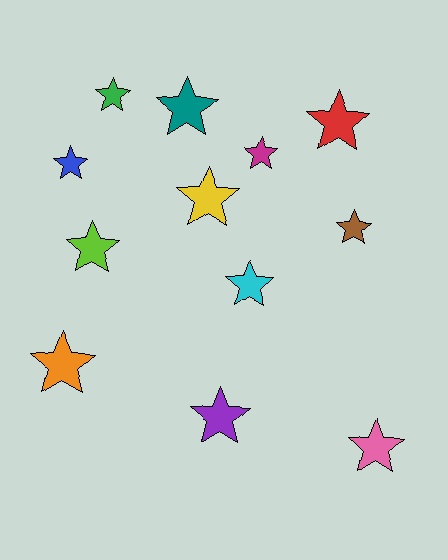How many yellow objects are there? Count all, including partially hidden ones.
There is 1 yellow object.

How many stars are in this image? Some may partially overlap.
There are 12 stars.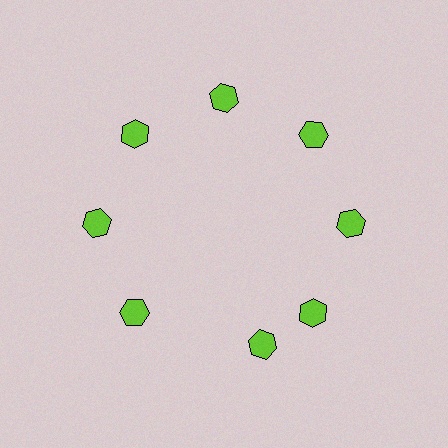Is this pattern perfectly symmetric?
No. The 8 lime hexagons are arranged in a ring, but one element near the 6 o'clock position is rotated out of alignment along the ring, breaking the 8-fold rotational symmetry.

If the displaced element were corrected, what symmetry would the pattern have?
It would have 8-fold rotational symmetry — the pattern would map onto itself every 45 degrees.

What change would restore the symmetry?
The symmetry would be restored by rotating it back into even spacing with its neighbors so that all 8 hexagons sit at equal angles and equal distance from the center.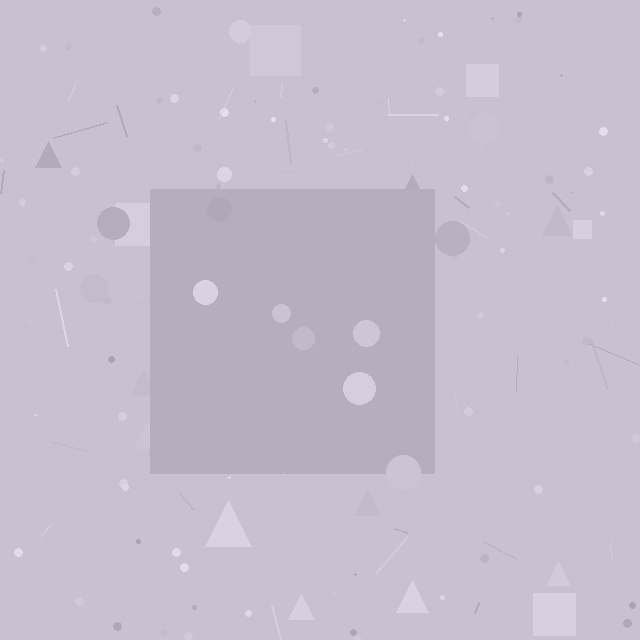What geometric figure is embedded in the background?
A square is embedded in the background.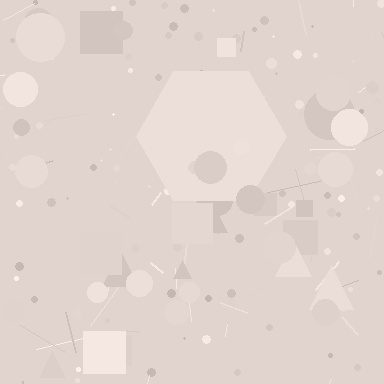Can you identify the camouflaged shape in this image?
The camouflaged shape is a hexagon.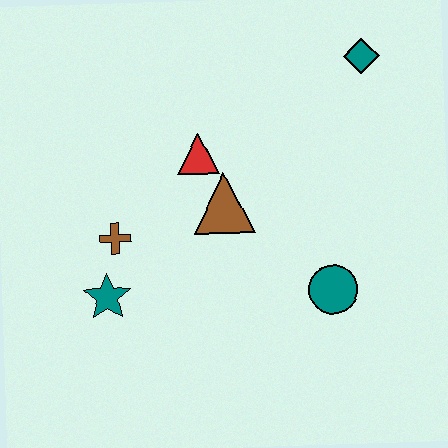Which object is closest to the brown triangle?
The red triangle is closest to the brown triangle.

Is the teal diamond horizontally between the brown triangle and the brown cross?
No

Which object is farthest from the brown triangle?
The teal diamond is farthest from the brown triangle.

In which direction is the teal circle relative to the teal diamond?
The teal circle is below the teal diamond.